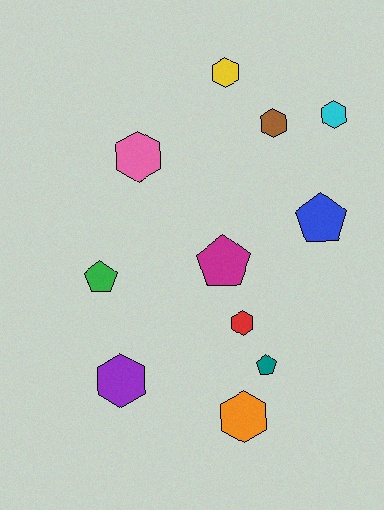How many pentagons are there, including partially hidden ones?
There are 4 pentagons.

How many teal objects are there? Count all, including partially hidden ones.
There is 1 teal object.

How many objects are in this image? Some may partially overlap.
There are 11 objects.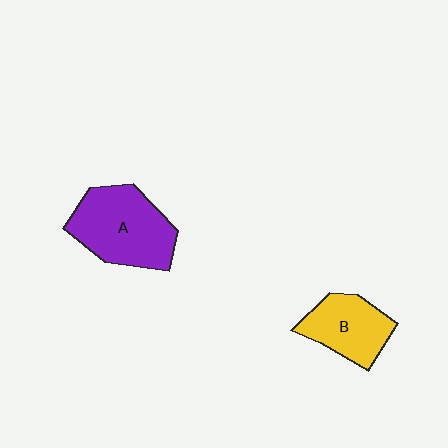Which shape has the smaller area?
Shape B (yellow).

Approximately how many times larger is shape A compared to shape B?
Approximately 1.4 times.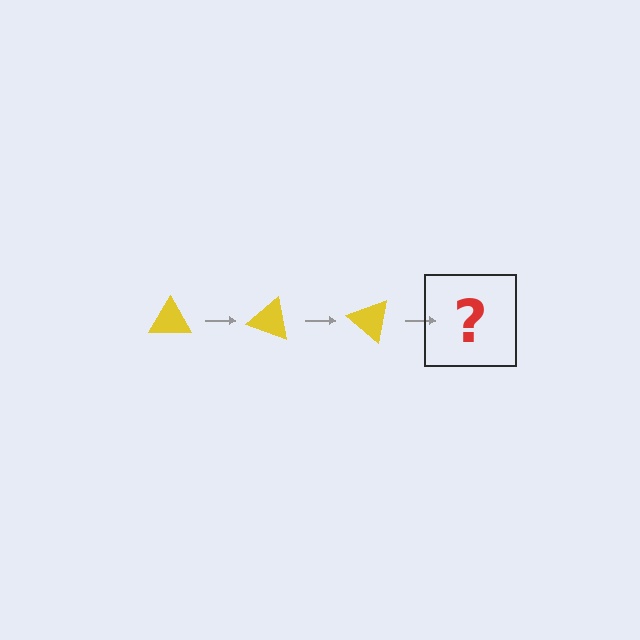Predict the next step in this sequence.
The next step is a yellow triangle rotated 60 degrees.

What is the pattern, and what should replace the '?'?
The pattern is that the triangle rotates 20 degrees each step. The '?' should be a yellow triangle rotated 60 degrees.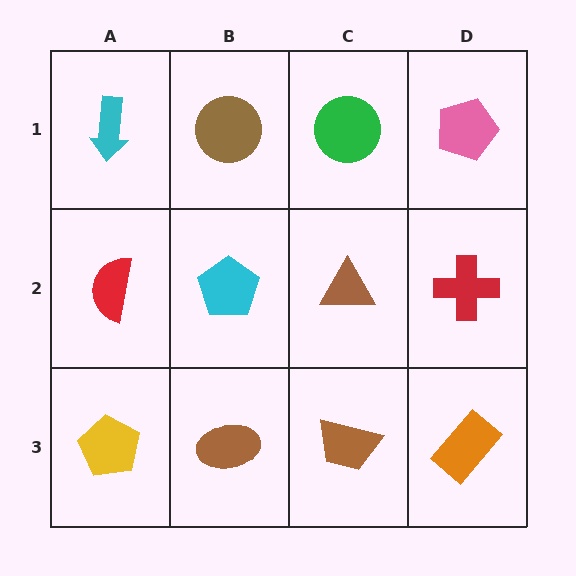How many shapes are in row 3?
4 shapes.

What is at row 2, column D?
A red cross.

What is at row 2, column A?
A red semicircle.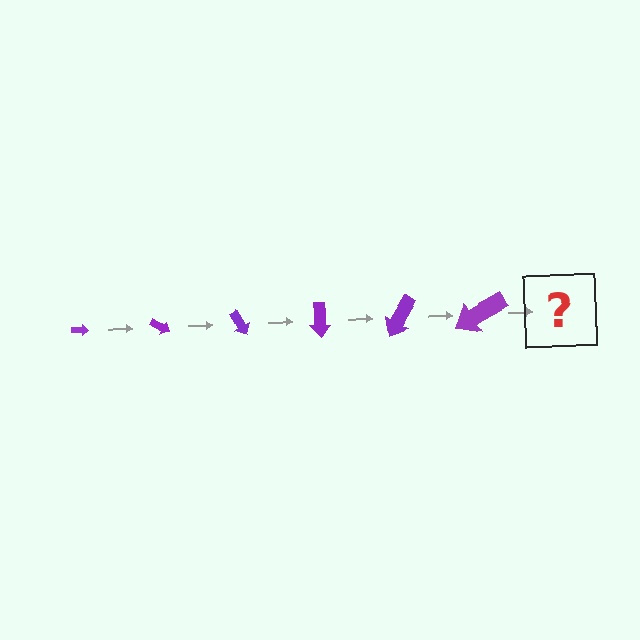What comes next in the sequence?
The next element should be an arrow, larger than the previous one and rotated 180 degrees from the start.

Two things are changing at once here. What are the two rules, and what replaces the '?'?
The two rules are that the arrow grows larger each step and it rotates 30 degrees each step. The '?' should be an arrow, larger than the previous one and rotated 180 degrees from the start.